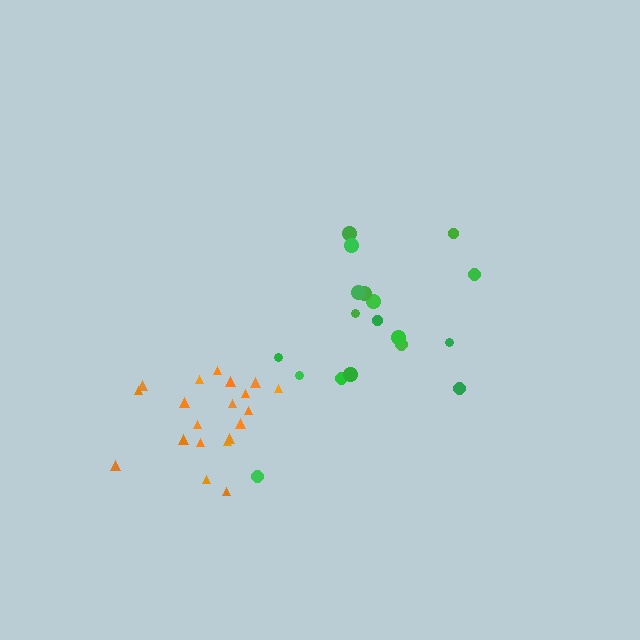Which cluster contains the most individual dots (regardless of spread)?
Orange (20).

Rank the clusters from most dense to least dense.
orange, green.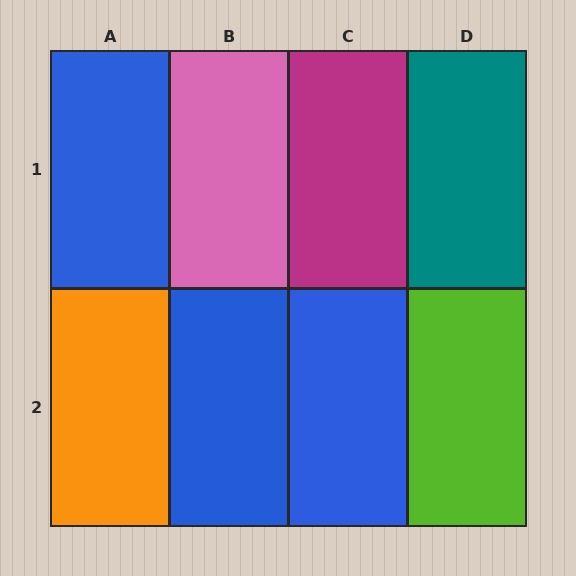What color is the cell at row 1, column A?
Blue.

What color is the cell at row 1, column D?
Teal.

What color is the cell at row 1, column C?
Magenta.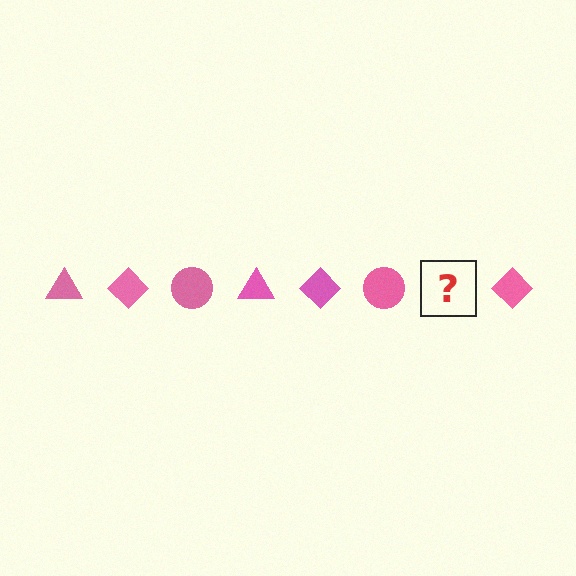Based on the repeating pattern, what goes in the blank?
The blank should be a pink triangle.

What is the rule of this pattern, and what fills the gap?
The rule is that the pattern cycles through triangle, diamond, circle shapes in pink. The gap should be filled with a pink triangle.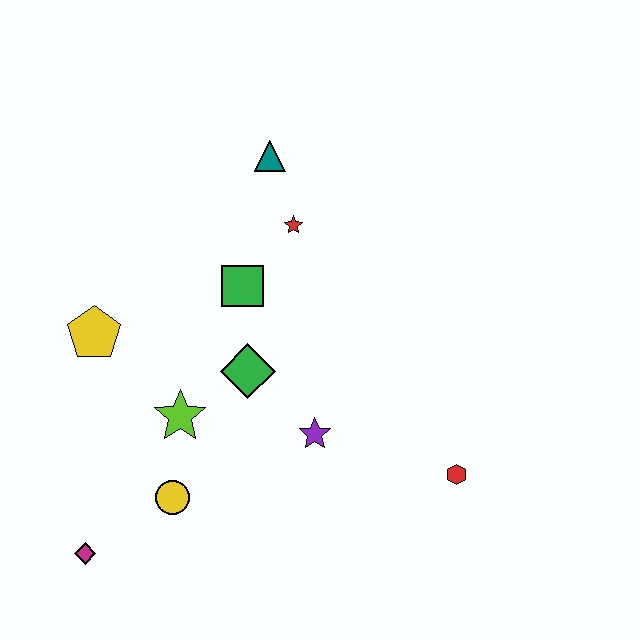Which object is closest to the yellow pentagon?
The lime star is closest to the yellow pentagon.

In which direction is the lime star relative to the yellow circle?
The lime star is above the yellow circle.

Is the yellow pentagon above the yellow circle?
Yes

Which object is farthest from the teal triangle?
The magenta diamond is farthest from the teal triangle.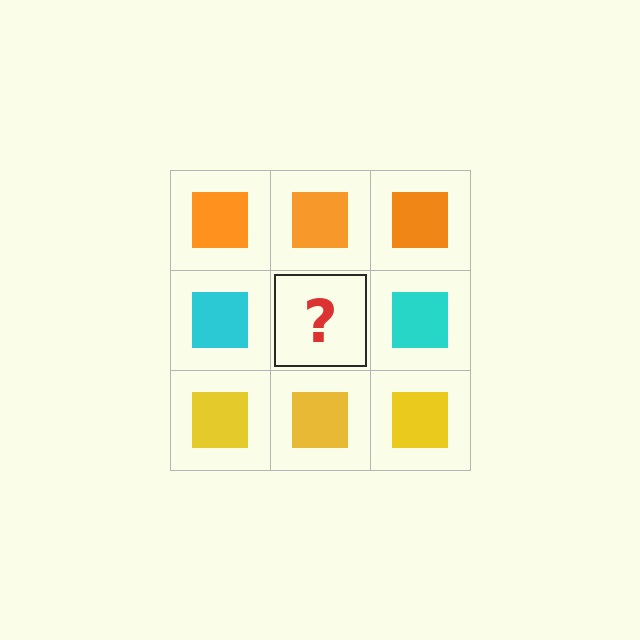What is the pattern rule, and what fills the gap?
The rule is that each row has a consistent color. The gap should be filled with a cyan square.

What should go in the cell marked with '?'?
The missing cell should contain a cyan square.